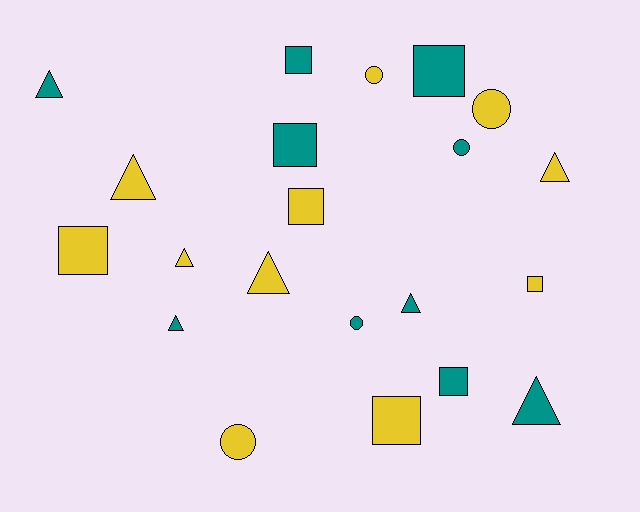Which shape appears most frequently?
Triangle, with 8 objects.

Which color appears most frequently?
Yellow, with 11 objects.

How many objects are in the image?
There are 21 objects.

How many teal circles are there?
There are 2 teal circles.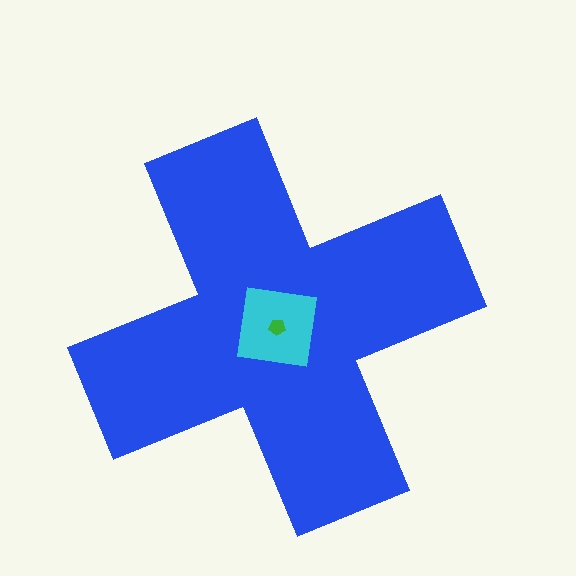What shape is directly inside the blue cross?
The cyan square.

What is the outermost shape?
The blue cross.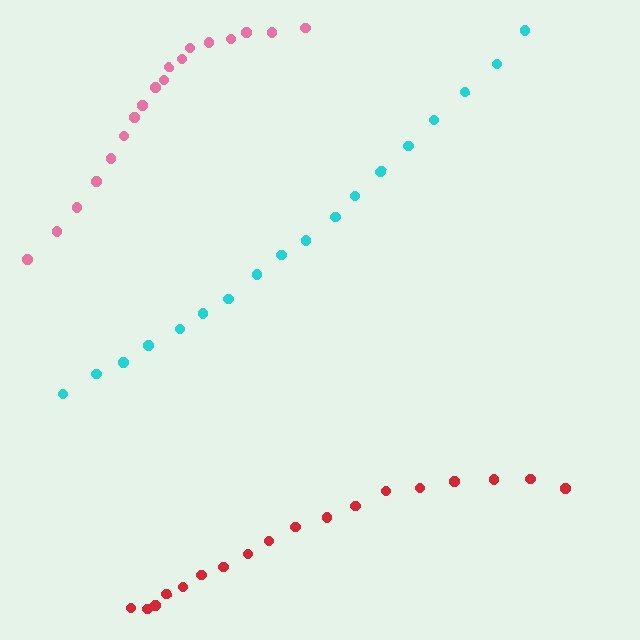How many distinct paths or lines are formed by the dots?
There are 3 distinct paths.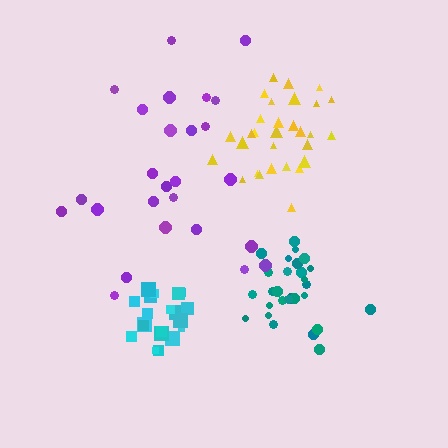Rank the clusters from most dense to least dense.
cyan, yellow, teal, purple.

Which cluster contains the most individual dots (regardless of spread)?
Yellow (31).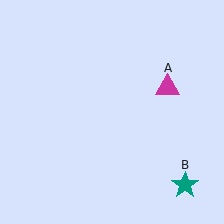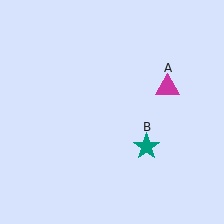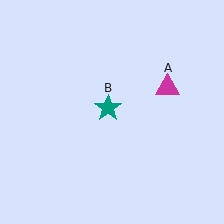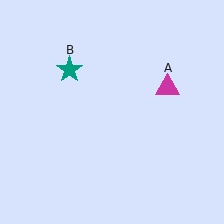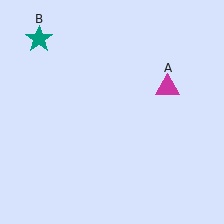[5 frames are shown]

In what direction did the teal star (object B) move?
The teal star (object B) moved up and to the left.